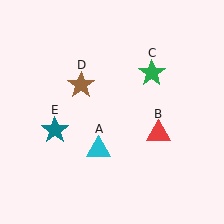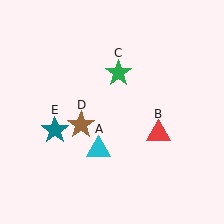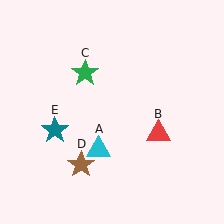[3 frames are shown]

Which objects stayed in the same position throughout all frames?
Cyan triangle (object A) and red triangle (object B) and teal star (object E) remained stationary.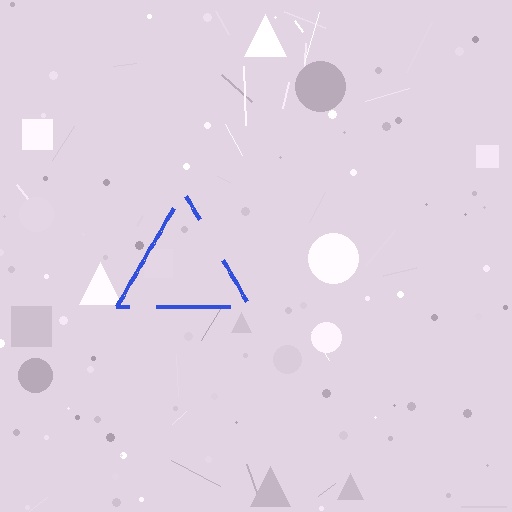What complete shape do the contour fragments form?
The contour fragments form a triangle.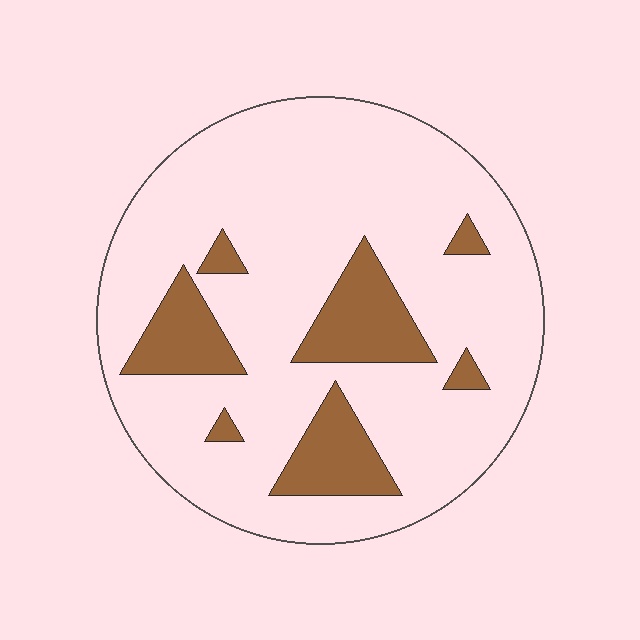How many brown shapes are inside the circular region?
7.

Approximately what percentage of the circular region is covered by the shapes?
Approximately 20%.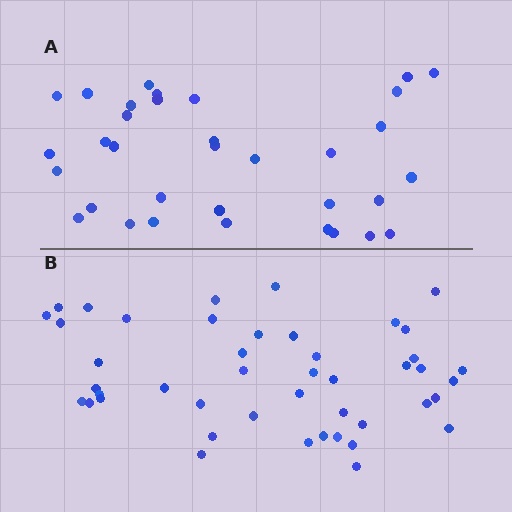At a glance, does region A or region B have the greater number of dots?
Region B (the bottom region) has more dots.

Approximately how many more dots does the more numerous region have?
Region B has roughly 12 or so more dots than region A.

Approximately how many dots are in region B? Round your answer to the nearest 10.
About 40 dots. (The exact count is 45, which rounds to 40.)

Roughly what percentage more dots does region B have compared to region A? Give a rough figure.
About 30% more.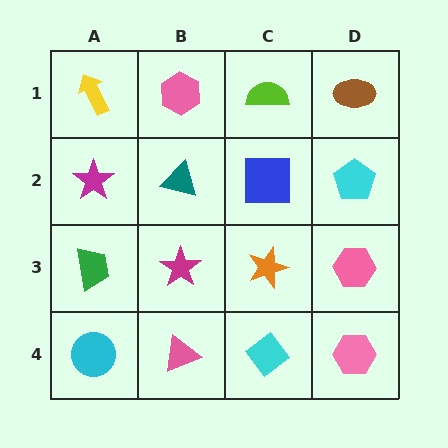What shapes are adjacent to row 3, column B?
A teal triangle (row 2, column B), a pink triangle (row 4, column B), a green trapezoid (row 3, column A), an orange star (row 3, column C).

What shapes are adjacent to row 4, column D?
A pink hexagon (row 3, column D), a cyan diamond (row 4, column C).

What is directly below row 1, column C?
A blue square.